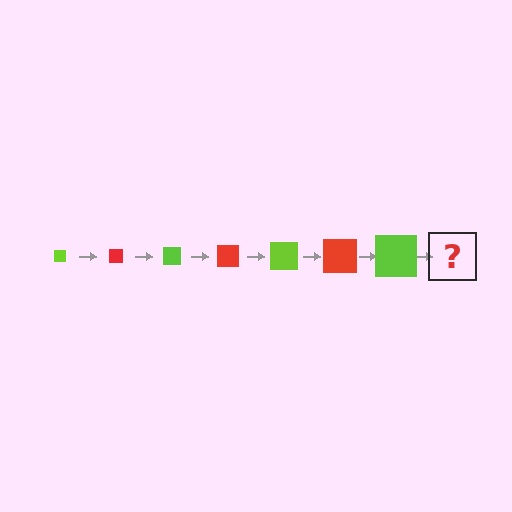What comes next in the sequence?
The next element should be a red square, larger than the previous one.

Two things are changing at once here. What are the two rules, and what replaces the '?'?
The two rules are that the square grows larger each step and the color cycles through lime and red. The '?' should be a red square, larger than the previous one.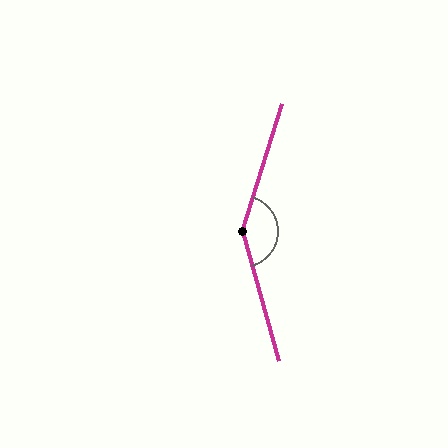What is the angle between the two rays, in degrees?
Approximately 147 degrees.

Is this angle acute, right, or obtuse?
It is obtuse.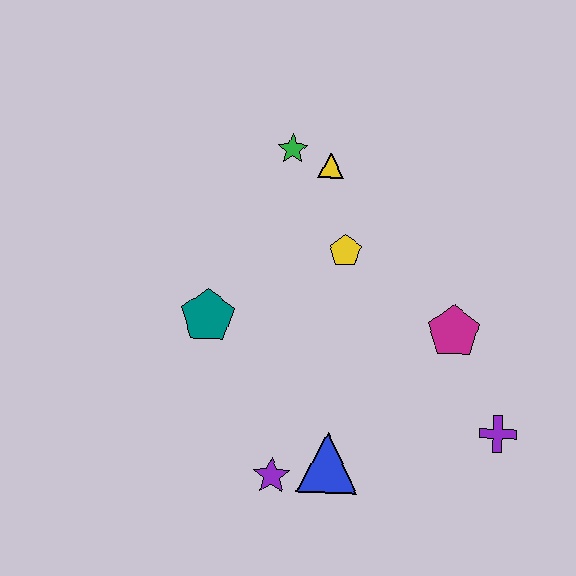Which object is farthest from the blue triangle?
The green star is farthest from the blue triangle.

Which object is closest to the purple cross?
The magenta pentagon is closest to the purple cross.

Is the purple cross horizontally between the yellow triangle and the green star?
No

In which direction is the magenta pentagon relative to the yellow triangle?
The magenta pentagon is below the yellow triangle.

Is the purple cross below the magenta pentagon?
Yes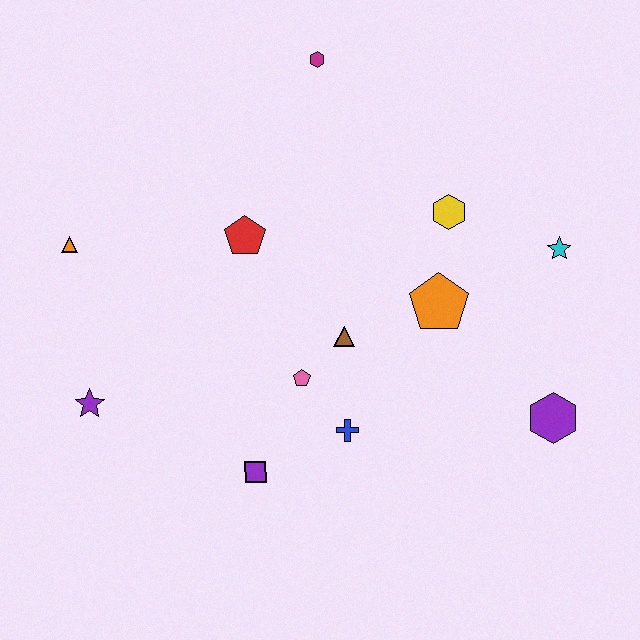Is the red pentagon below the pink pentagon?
No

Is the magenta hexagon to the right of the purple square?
Yes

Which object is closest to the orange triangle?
The purple star is closest to the orange triangle.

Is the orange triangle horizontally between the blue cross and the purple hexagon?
No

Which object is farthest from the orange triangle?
The purple hexagon is farthest from the orange triangle.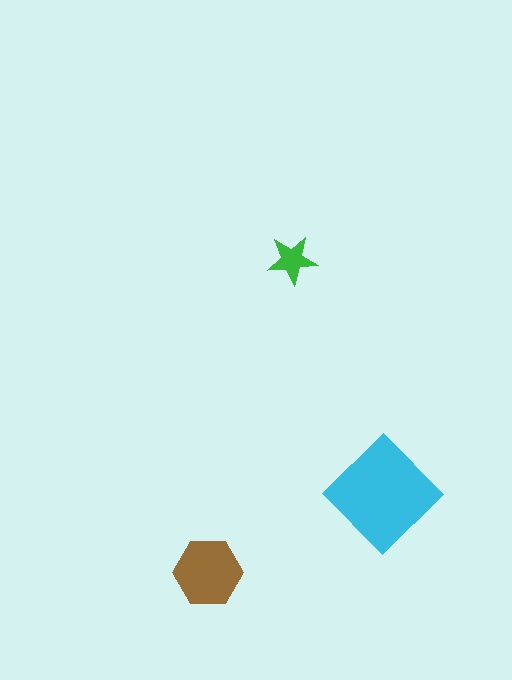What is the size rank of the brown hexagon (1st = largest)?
2nd.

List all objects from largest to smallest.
The cyan diamond, the brown hexagon, the green star.